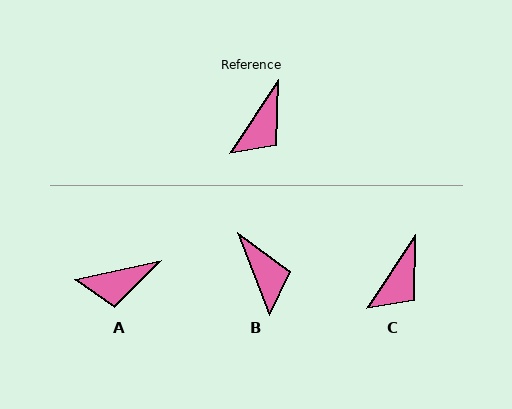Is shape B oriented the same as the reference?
No, it is off by about 54 degrees.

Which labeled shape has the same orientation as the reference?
C.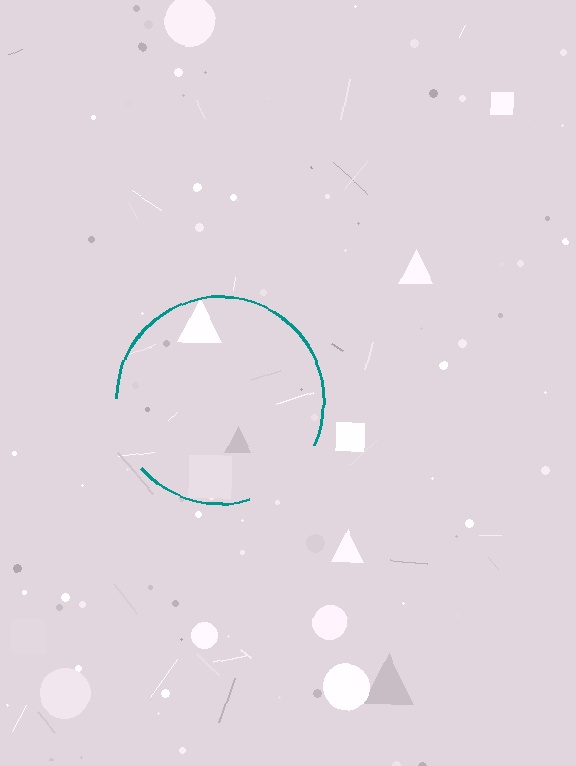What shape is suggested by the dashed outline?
The dashed outline suggests a circle.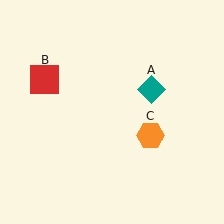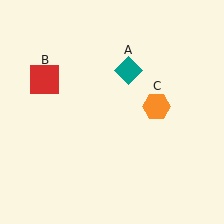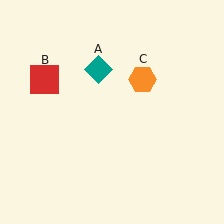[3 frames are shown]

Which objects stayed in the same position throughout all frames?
Red square (object B) remained stationary.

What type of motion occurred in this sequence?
The teal diamond (object A), orange hexagon (object C) rotated counterclockwise around the center of the scene.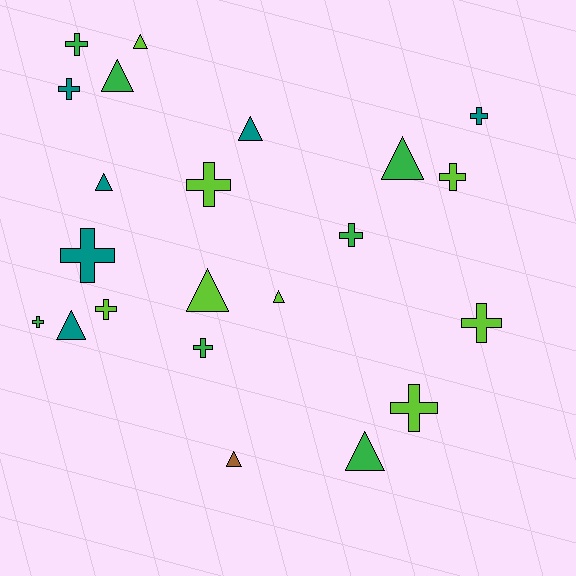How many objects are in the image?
There are 22 objects.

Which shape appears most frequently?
Cross, with 12 objects.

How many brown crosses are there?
There are no brown crosses.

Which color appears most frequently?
Lime, with 8 objects.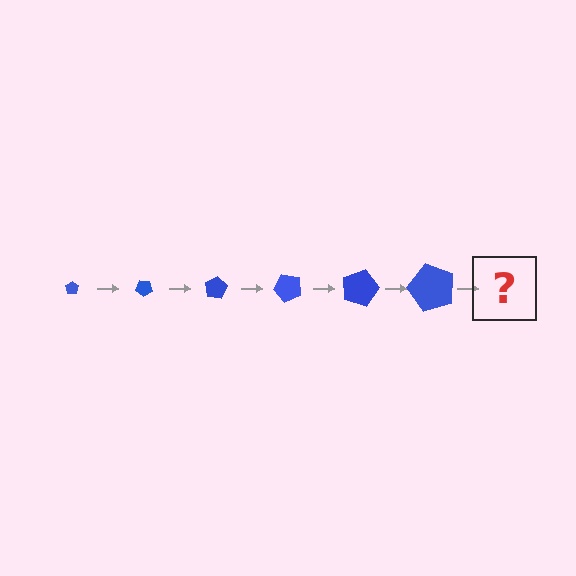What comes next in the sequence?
The next element should be a pentagon, larger than the previous one and rotated 240 degrees from the start.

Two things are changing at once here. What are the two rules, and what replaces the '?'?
The two rules are that the pentagon grows larger each step and it rotates 40 degrees each step. The '?' should be a pentagon, larger than the previous one and rotated 240 degrees from the start.